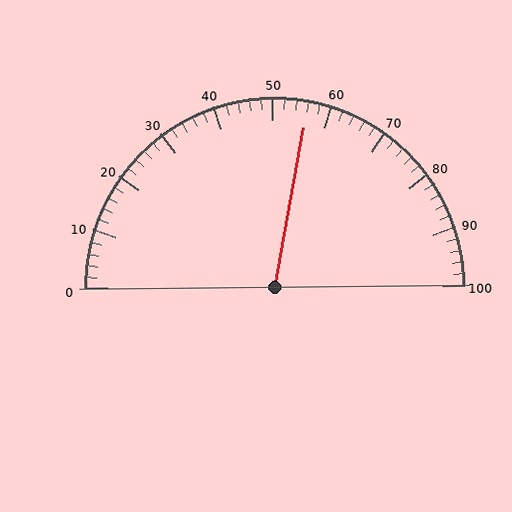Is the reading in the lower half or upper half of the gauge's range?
The reading is in the upper half of the range (0 to 100).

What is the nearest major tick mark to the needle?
The nearest major tick mark is 60.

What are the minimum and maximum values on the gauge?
The gauge ranges from 0 to 100.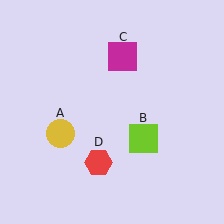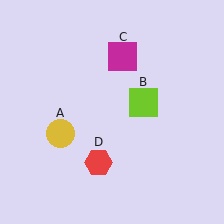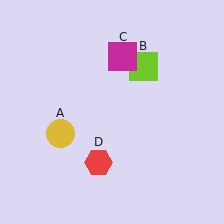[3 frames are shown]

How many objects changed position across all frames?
1 object changed position: lime square (object B).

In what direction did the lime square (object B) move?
The lime square (object B) moved up.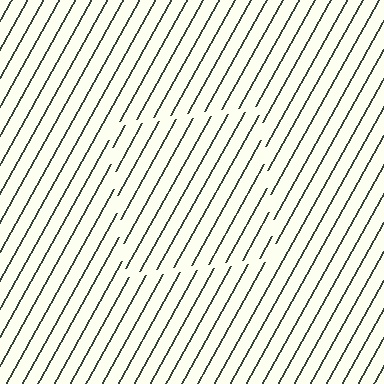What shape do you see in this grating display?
An illusory square. The interior of the shape contains the same grating, shifted by half a period — the contour is defined by the phase discontinuity where line-ends from the inner and outer gratings abut.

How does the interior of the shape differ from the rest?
The interior of the shape contains the same grating, shifted by half a period — the contour is defined by the phase discontinuity where line-ends from the inner and outer gratings abut.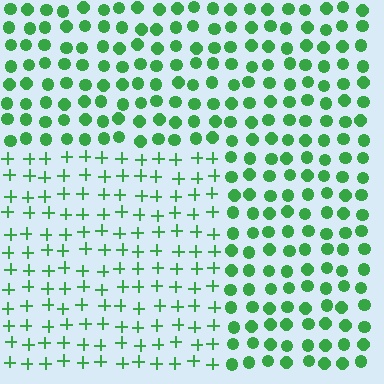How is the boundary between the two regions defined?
The boundary is defined by a change in element shape: plus signs inside vs. circles outside. All elements share the same color and spacing.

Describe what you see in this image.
The image is filled with small green elements arranged in a uniform grid. A rectangle-shaped region contains plus signs, while the surrounding area contains circles. The boundary is defined purely by the change in element shape.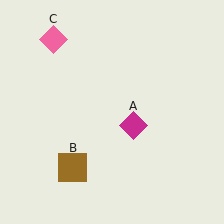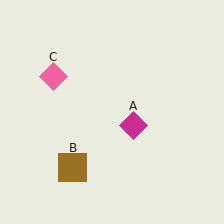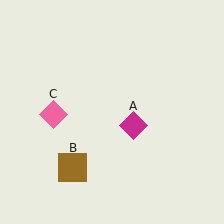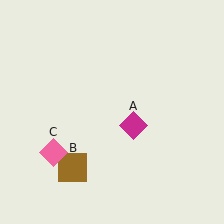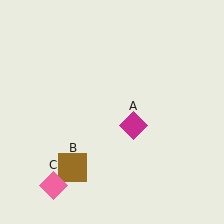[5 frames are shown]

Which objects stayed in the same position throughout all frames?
Magenta diamond (object A) and brown square (object B) remained stationary.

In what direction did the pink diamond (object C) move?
The pink diamond (object C) moved down.